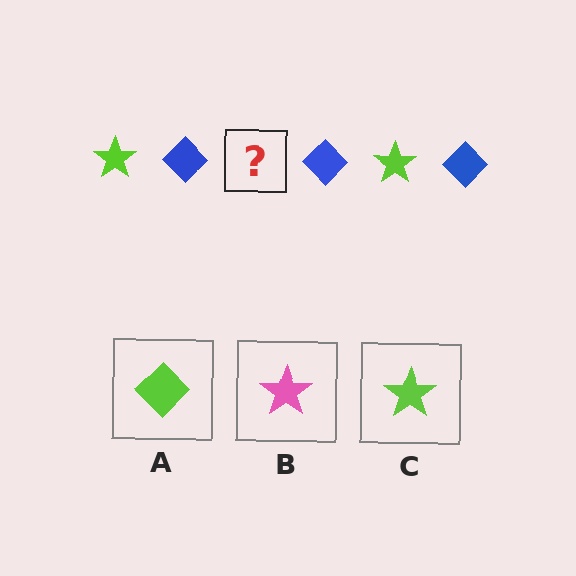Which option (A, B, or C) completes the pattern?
C.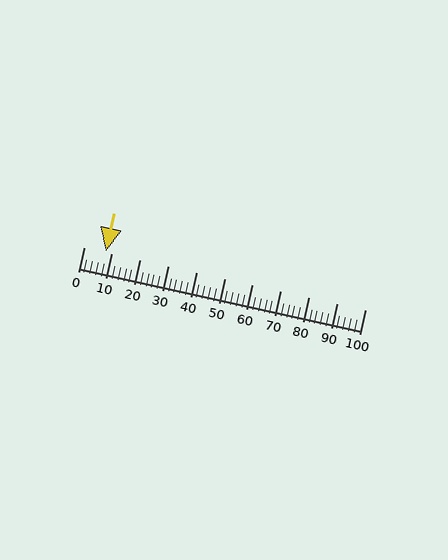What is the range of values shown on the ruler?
The ruler shows values from 0 to 100.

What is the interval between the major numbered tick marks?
The major tick marks are spaced 10 units apart.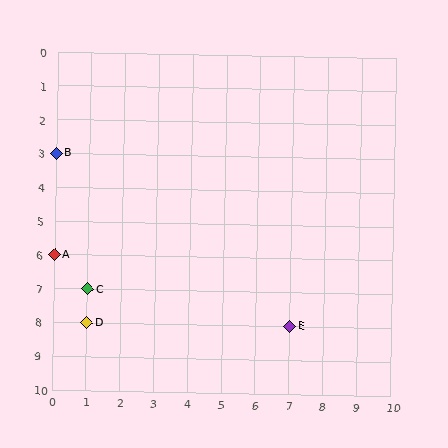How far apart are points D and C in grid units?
Points D and C are 1 row apart.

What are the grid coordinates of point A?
Point A is at grid coordinates (0, 6).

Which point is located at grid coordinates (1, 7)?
Point C is at (1, 7).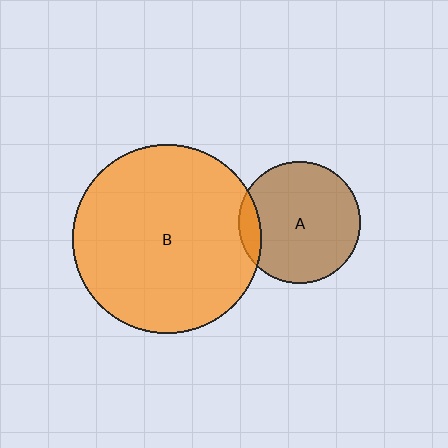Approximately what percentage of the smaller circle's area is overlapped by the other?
Approximately 10%.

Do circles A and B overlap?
Yes.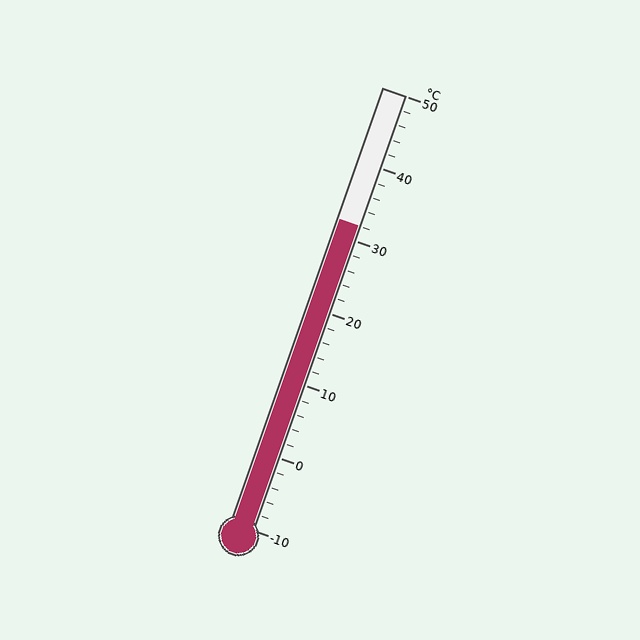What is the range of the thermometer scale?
The thermometer scale ranges from -10°C to 50°C.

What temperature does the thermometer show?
The thermometer shows approximately 32°C.